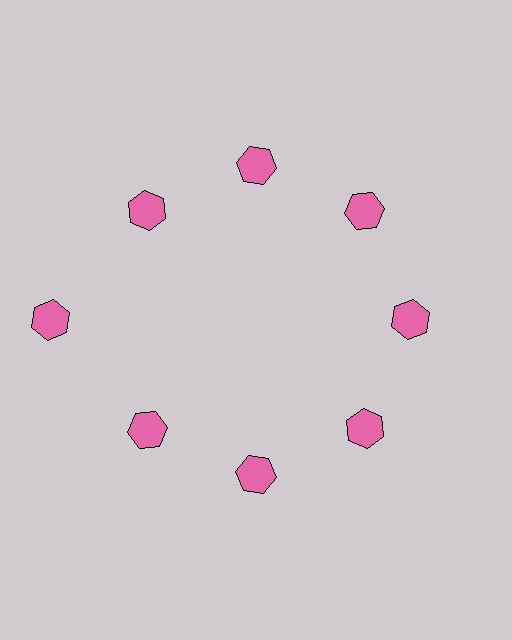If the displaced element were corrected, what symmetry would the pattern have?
It would have 8-fold rotational symmetry — the pattern would map onto itself every 45 degrees.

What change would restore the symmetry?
The symmetry would be restored by moving it inward, back onto the ring so that all 8 hexagons sit at equal angles and equal distance from the center.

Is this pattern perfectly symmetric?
No. The 8 pink hexagons are arranged in a ring, but one element near the 9 o'clock position is pushed outward from the center, breaking the 8-fold rotational symmetry.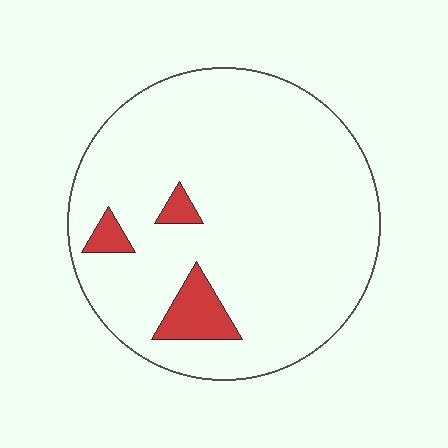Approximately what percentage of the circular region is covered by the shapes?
Approximately 10%.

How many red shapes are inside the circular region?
3.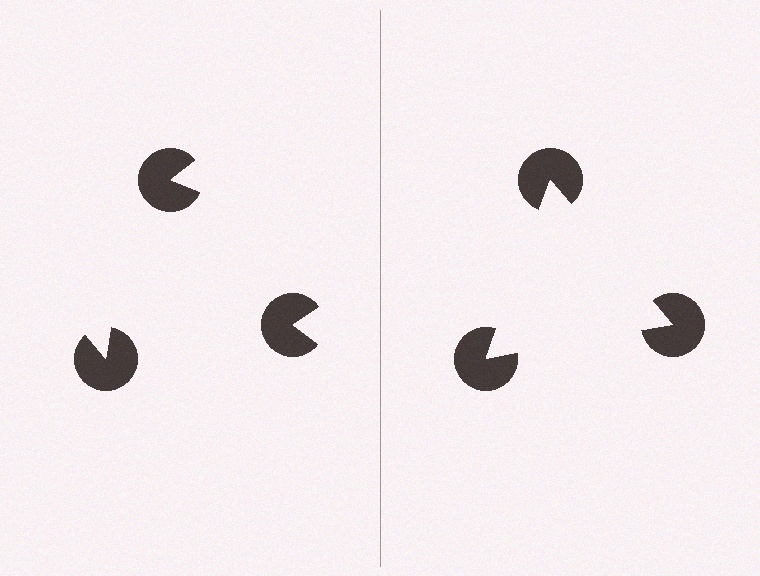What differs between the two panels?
The pac-man discs are positioned identically on both sides; only the wedge orientations differ. On the right they align to a triangle; on the left they are misaligned.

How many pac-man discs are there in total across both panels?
6 — 3 on each side.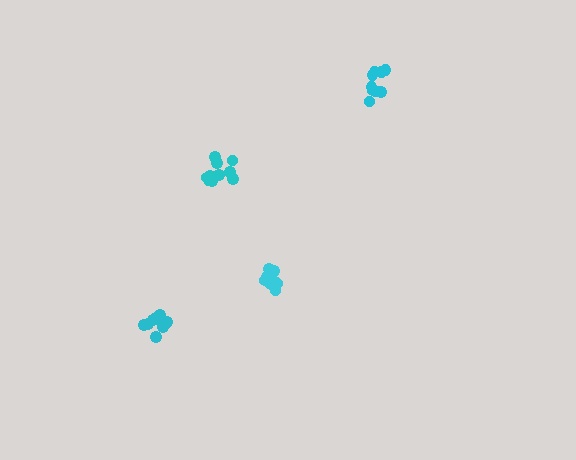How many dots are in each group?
Group 1: 13 dots, Group 2: 9 dots, Group 3: 11 dots, Group 4: 10 dots (43 total).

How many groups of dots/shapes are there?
There are 4 groups.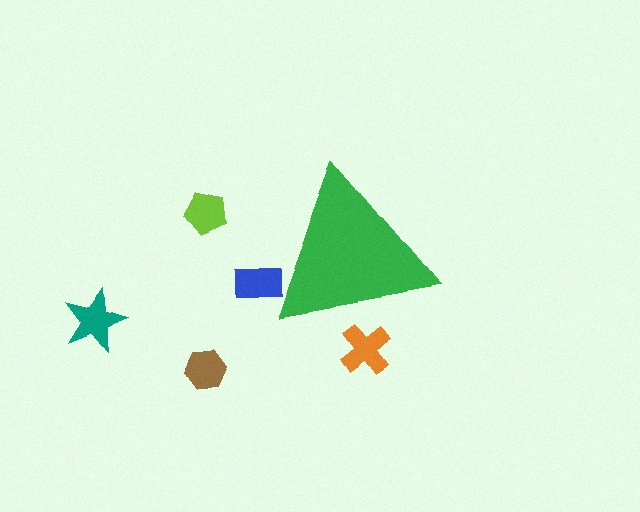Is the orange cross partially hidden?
Yes, the orange cross is partially hidden behind the green triangle.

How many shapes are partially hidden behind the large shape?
2 shapes are partially hidden.